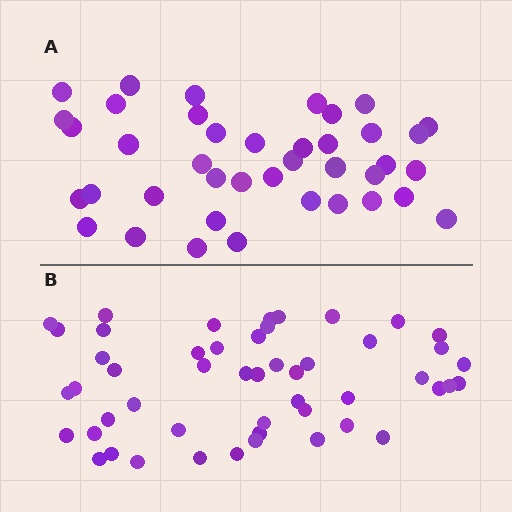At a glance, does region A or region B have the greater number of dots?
Region B (the bottom region) has more dots.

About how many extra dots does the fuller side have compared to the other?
Region B has roughly 10 or so more dots than region A.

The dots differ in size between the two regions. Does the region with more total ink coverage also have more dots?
No. Region A has more total ink coverage because its dots are larger, but region B actually contains more individual dots. Total area can be misleading — the number of items is what matters here.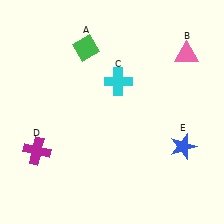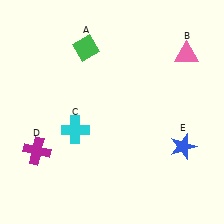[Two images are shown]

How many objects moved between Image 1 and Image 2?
1 object moved between the two images.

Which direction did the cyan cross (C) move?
The cyan cross (C) moved down.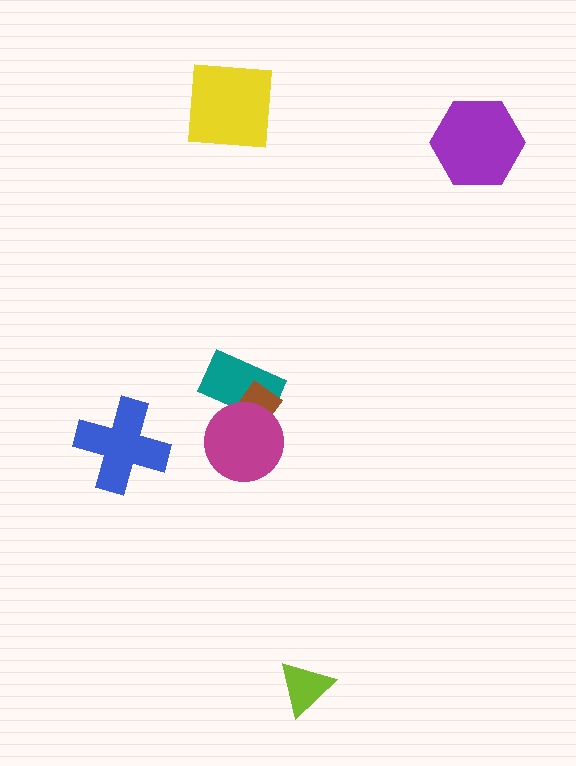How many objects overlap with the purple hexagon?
0 objects overlap with the purple hexagon.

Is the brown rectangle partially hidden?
Yes, it is partially covered by another shape.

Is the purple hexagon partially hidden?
No, no other shape covers it.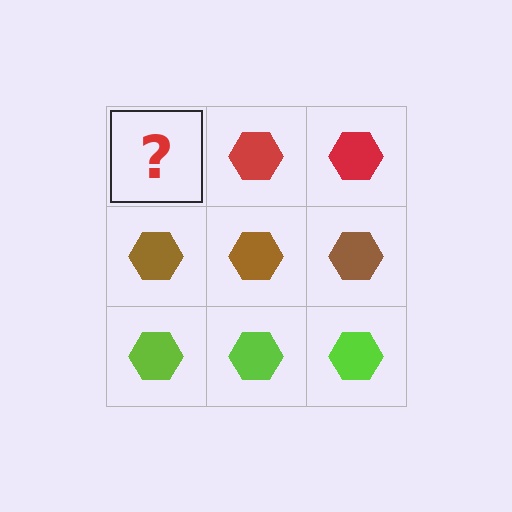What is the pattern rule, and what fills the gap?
The rule is that each row has a consistent color. The gap should be filled with a red hexagon.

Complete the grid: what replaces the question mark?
The question mark should be replaced with a red hexagon.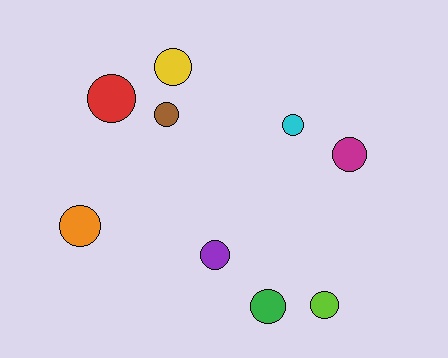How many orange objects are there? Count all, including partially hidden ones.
There is 1 orange object.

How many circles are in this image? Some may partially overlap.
There are 9 circles.